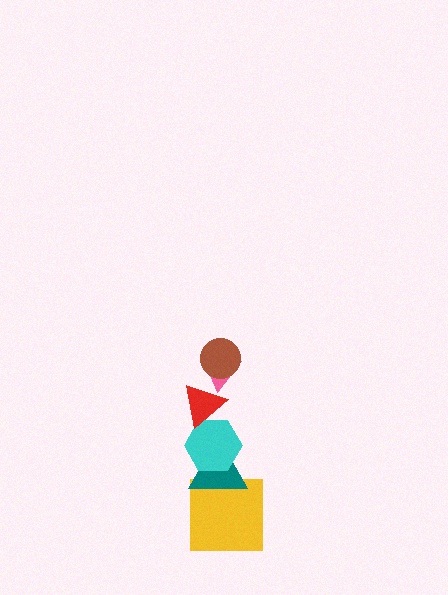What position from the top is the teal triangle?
The teal triangle is 5th from the top.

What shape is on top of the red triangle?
The pink triangle is on top of the red triangle.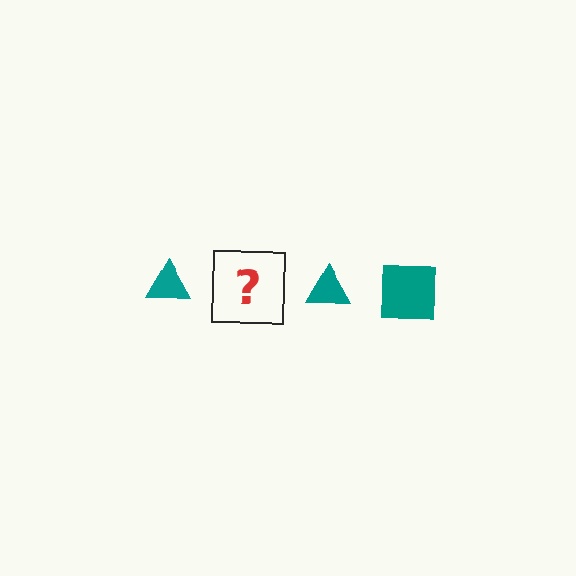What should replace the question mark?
The question mark should be replaced with a teal square.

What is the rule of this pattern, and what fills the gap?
The rule is that the pattern cycles through triangle, square shapes in teal. The gap should be filled with a teal square.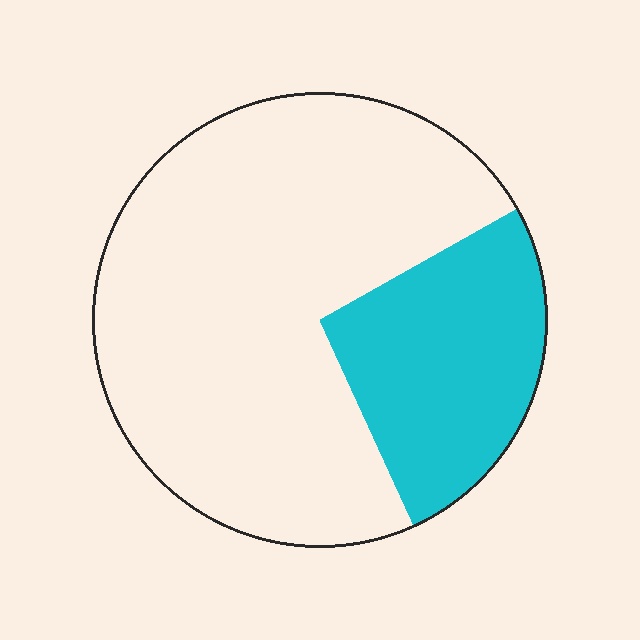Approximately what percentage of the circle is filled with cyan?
Approximately 25%.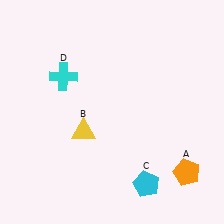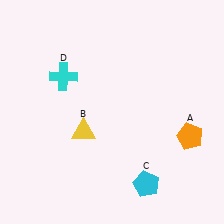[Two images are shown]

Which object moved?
The orange pentagon (A) moved up.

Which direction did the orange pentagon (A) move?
The orange pentagon (A) moved up.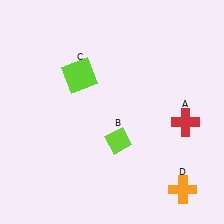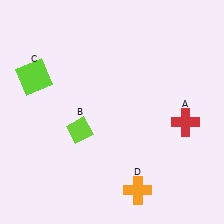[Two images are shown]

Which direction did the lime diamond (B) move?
The lime diamond (B) moved left.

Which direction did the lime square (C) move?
The lime square (C) moved left.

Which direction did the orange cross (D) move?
The orange cross (D) moved left.